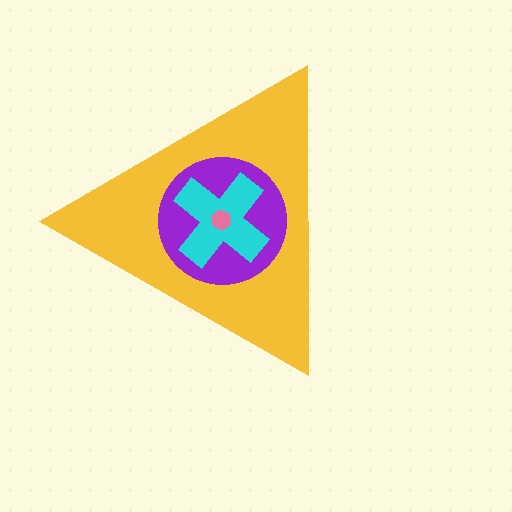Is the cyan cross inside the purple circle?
Yes.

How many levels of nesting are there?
4.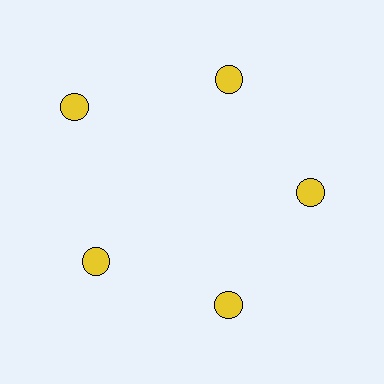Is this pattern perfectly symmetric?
No. The 5 yellow circles are arranged in a ring, but one element near the 10 o'clock position is pushed outward from the center, breaking the 5-fold rotational symmetry.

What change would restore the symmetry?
The symmetry would be restored by moving it inward, back onto the ring so that all 5 circles sit at equal angles and equal distance from the center.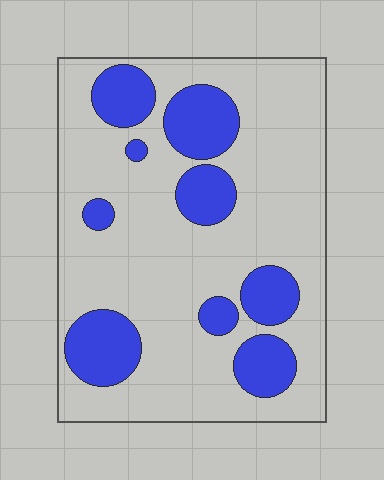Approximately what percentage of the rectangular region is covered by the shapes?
Approximately 25%.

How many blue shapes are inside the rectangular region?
9.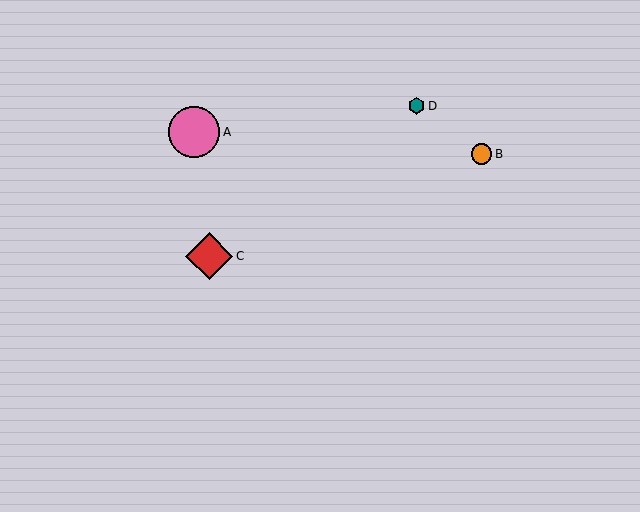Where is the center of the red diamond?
The center of the red diamond is at (209, 256).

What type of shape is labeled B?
Shape B is an orange circle.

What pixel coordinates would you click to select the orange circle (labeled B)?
Click at (481, 154) to select the orange circle B.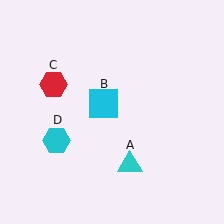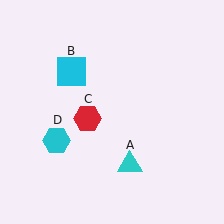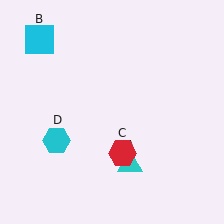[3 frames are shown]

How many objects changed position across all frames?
2 objects changed position: cyan square (object B), red hexagon (object C).